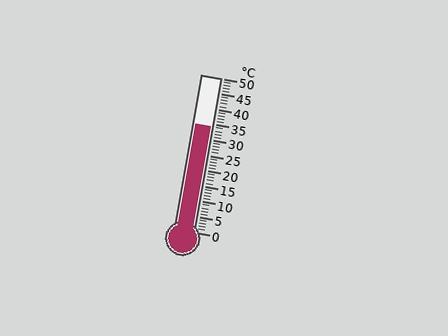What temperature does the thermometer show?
The thermometer shows approximately 34°C.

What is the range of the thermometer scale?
The thermometer scale ranges from 0°C to 50°C.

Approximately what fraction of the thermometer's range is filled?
The thermometer is filled to approximately 70% of its range.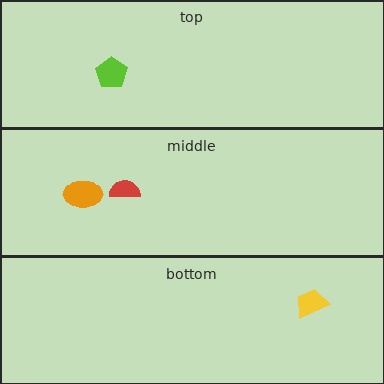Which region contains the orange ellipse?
The middle region.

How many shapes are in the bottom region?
1.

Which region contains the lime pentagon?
The top region.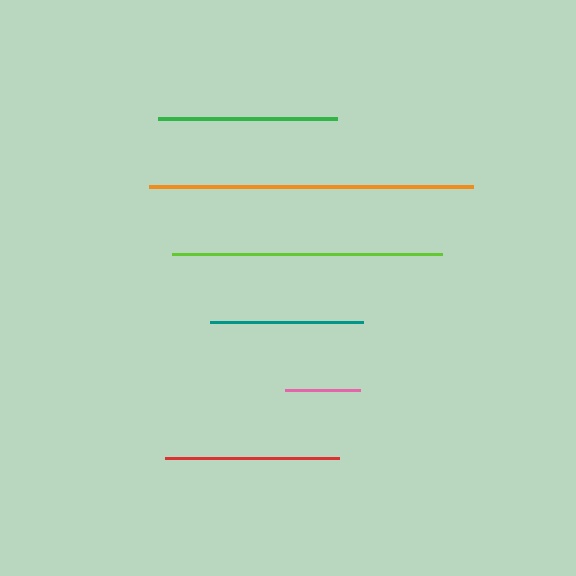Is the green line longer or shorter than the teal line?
The green line is longer than the teal line.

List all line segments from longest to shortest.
From longest to shortest: orange, lime, green, red, teal, pink.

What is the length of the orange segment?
The orange segment is approximately 323 pixels long.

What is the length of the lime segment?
The lime segment is approximately 270 pixels long.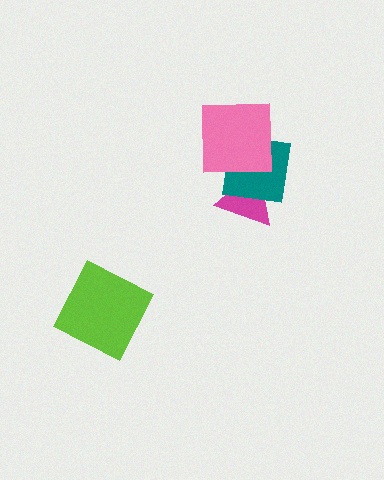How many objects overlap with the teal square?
2 objects overlap with the teal square.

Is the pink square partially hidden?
No, no other shape covers it.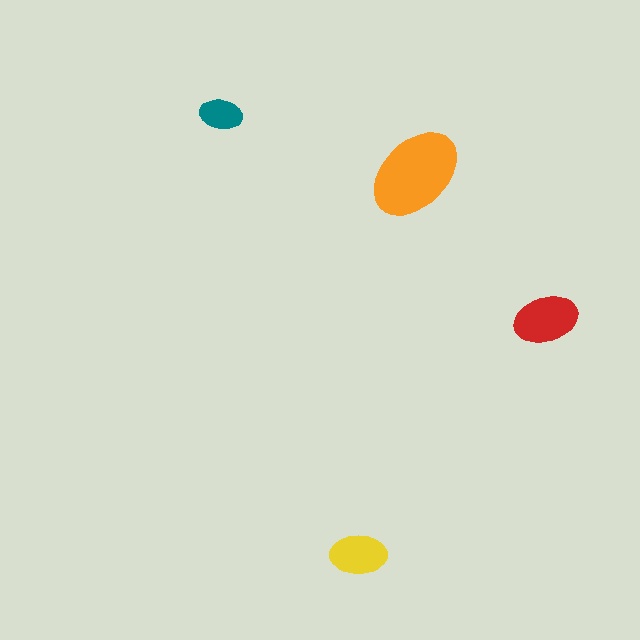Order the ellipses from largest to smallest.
the orange one, the red one, the yellow one, the teal one.